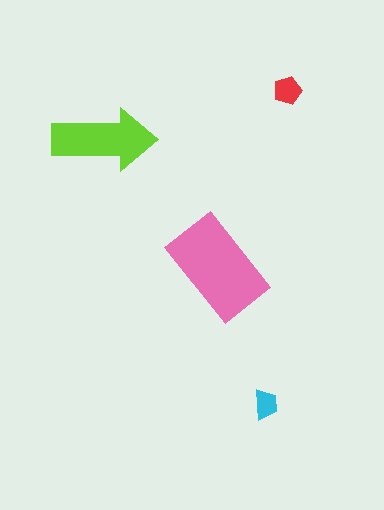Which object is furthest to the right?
The red pentagon is rightmost.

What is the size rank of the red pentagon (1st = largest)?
3rd.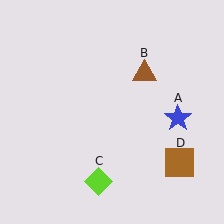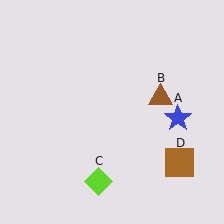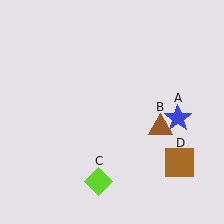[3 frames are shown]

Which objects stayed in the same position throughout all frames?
Blue star (object A) and lime diamond (object C) and brown square (object D) remained stationary.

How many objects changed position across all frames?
1 object changed position: brown triangle (object B).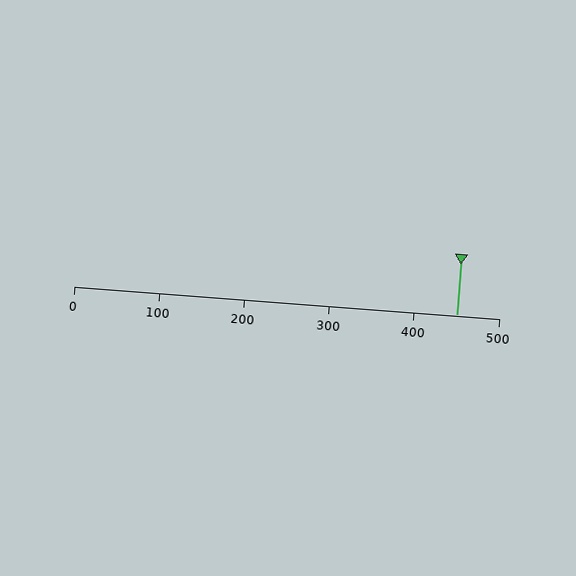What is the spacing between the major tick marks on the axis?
The major ticks are spaced 100 apart.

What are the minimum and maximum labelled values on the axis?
The axis runs from 0 to 500.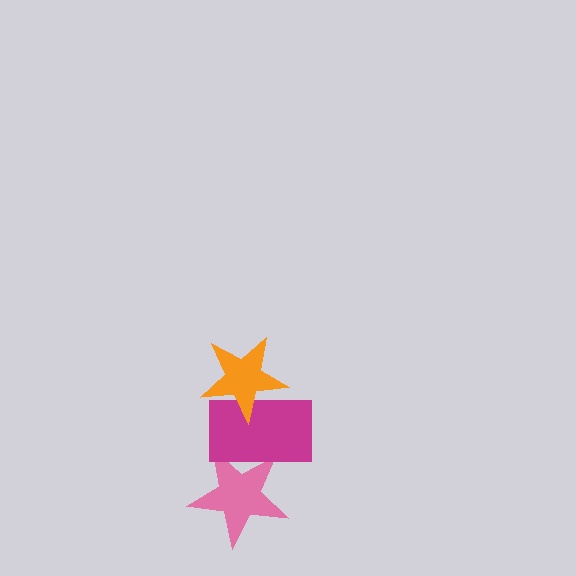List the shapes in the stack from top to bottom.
From top to bottom: the orange star, the magenta rectangle, the pink star.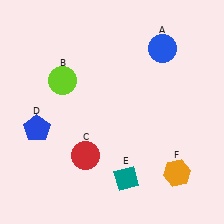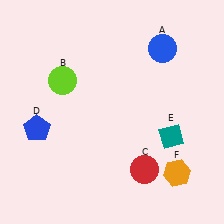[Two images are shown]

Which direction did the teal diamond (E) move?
The teal diamond (E) moved right.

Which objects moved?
The objects that moved are: the red circle (C), the teal diamond (E).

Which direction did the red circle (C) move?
The red circle (C) moved right.